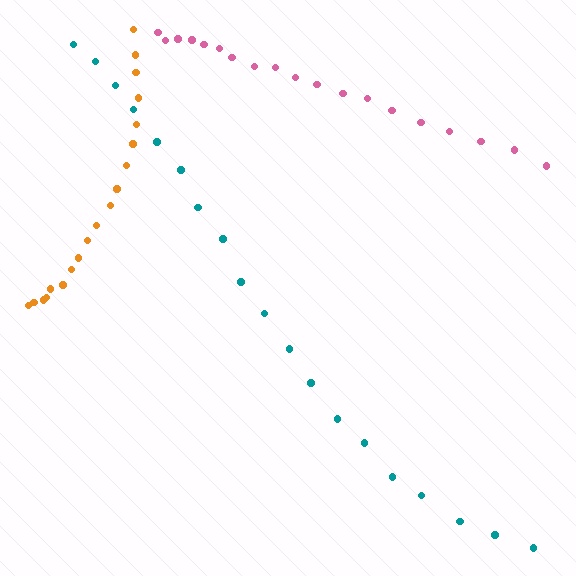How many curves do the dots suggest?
There are 3 distinct paths.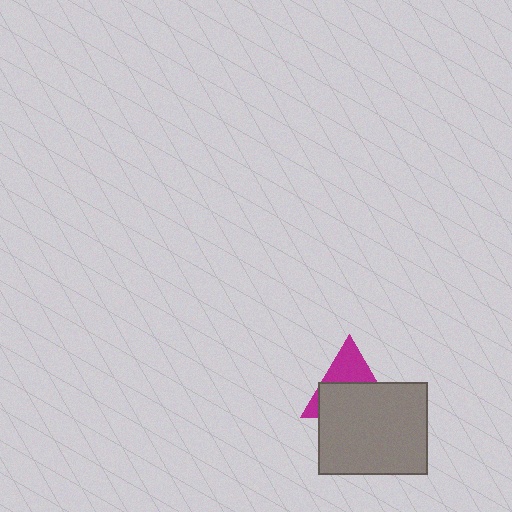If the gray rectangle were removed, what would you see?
You would see the complete magenta triangle.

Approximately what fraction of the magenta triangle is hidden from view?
Roughly 61% of the magenta triangle is hidden behind the gray rectangle.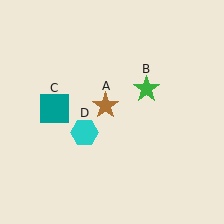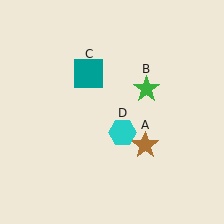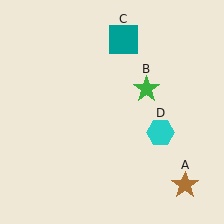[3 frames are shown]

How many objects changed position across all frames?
3 objects changed position: brown star (object A), teal square (object C), cyan hexagon (object D).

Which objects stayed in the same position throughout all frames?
Green star (object B) remained stationary.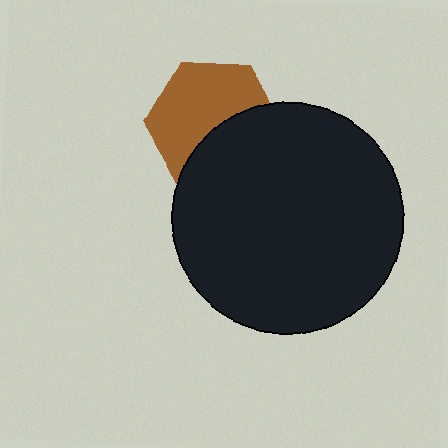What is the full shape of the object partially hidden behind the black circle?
The partially hidden object is a brown hexagon.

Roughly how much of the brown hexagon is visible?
About half of it is visible (roughly 59%).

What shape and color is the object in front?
The object in front is a black circle.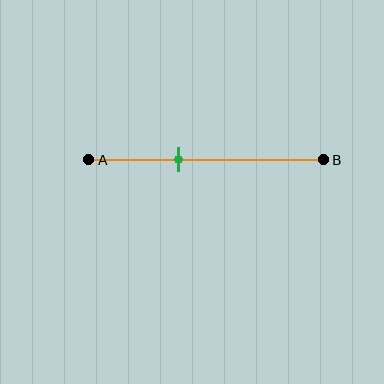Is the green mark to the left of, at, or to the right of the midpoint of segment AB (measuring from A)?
The green mark is to the left of the midpoint of segment AB.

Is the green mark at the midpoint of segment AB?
No, the mark is at about 40% from A, not at the 50% midpoint.